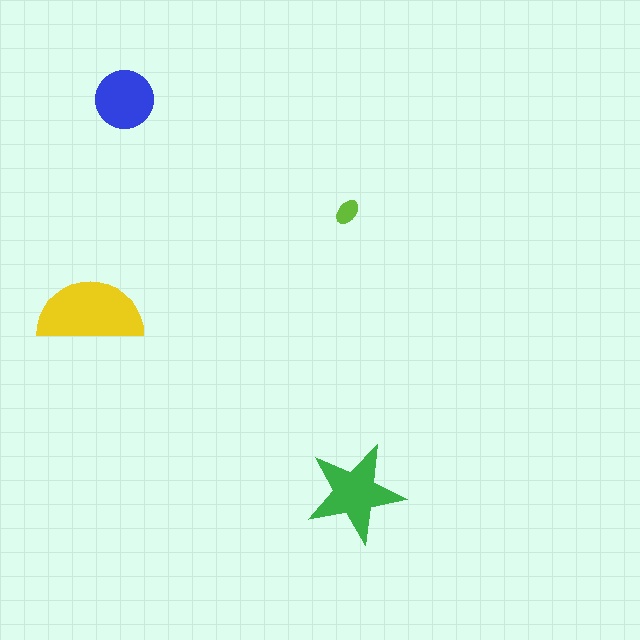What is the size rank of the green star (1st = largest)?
2nd.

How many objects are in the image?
There are 4 objects in the image.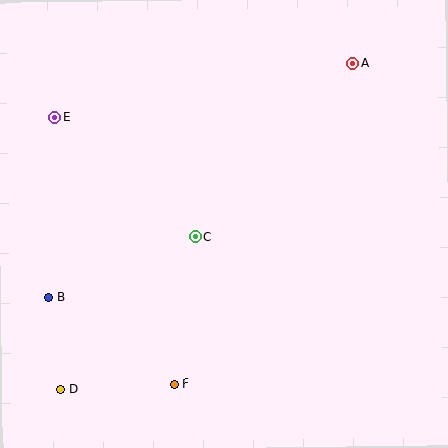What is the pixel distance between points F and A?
The distance between F and A is 366 pixels.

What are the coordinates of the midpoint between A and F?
The midpoint between A and F is at (263, 224).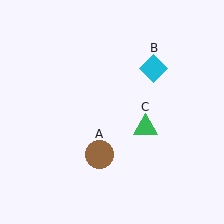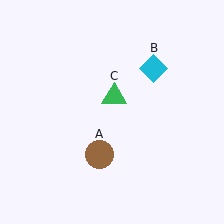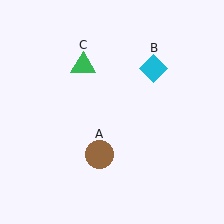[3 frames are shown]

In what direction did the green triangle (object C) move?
The green triangle (object C) moved up and to the left.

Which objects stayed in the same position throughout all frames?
Brown circle (object A) and cyan diamond (object B) remained stationary.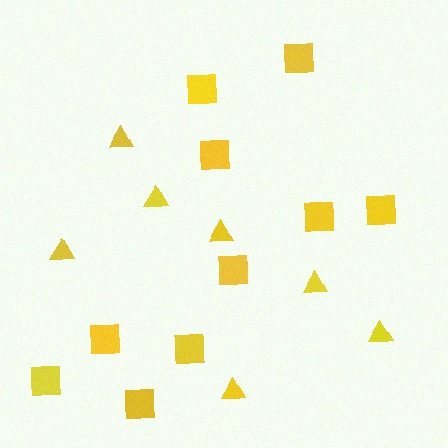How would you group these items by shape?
There are 2 groups: one group of squares (10) and one group of triangles (7).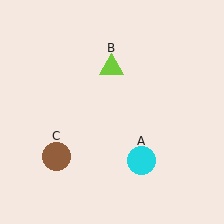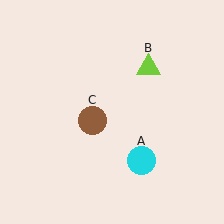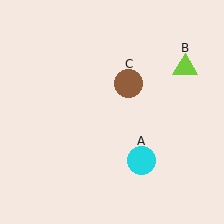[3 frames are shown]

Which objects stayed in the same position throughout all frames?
Cyan circle (object A) remained stationary.